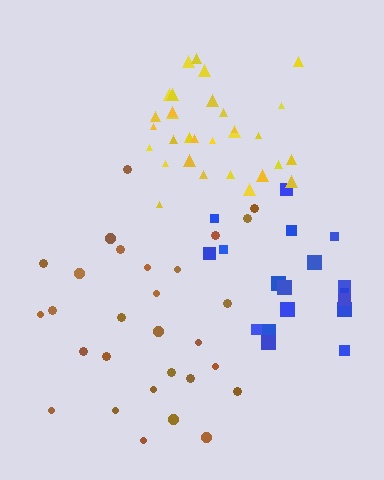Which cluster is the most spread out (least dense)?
Brown.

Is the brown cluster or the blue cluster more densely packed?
Blue.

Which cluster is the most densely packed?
Yellow.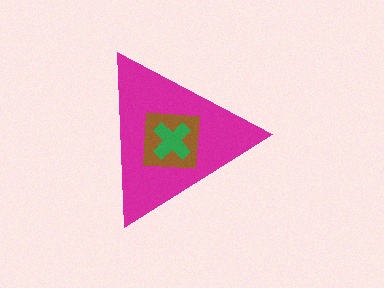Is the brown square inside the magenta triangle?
Yes.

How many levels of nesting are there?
3.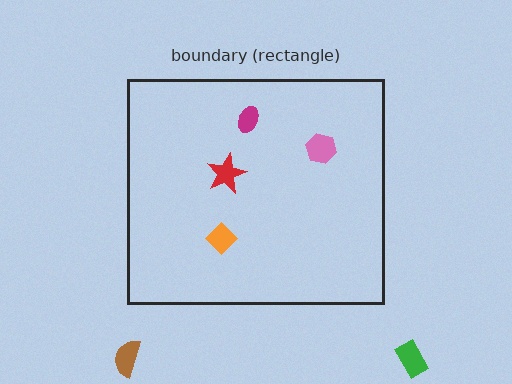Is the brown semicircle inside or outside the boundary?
Outside.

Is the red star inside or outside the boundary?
Inside.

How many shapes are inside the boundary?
4 inside, 2 outside.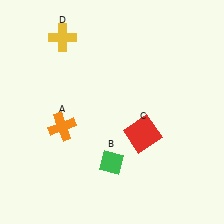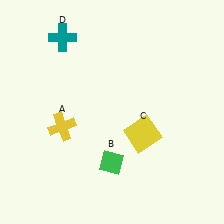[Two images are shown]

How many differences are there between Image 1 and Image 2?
There are 3 differences between the two images.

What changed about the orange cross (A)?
In Image 1, A is orange. In Image 2, it changed to yellow.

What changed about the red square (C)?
In Image 1, C is red. In Image 2, it changed to yellow.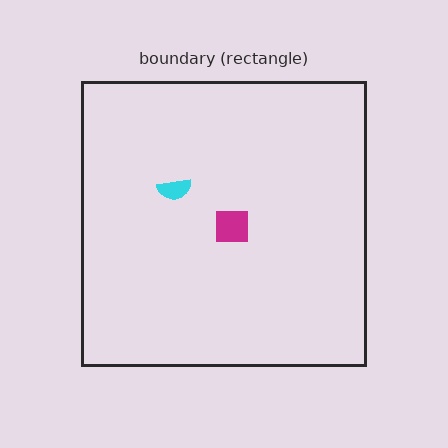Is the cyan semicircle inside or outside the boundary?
Inside.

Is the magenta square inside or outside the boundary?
Inside.